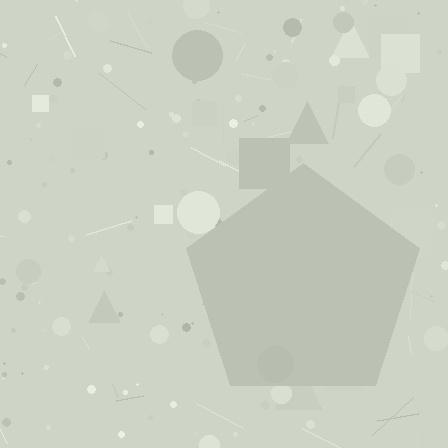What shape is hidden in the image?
A pentagon is hidden in the image.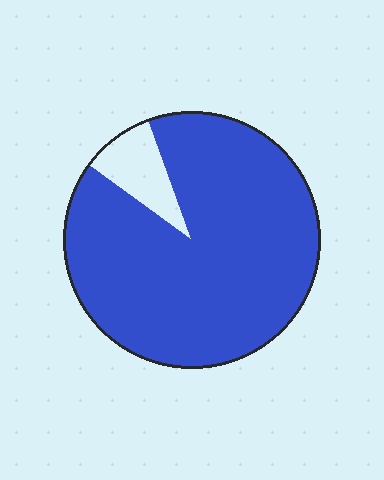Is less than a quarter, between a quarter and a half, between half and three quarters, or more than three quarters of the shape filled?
More than three quarters.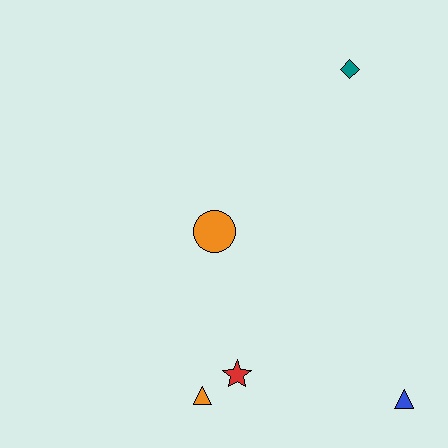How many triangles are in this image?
There are 2 triangles.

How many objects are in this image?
There are 5 objects.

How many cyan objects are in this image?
There are no cyan objects.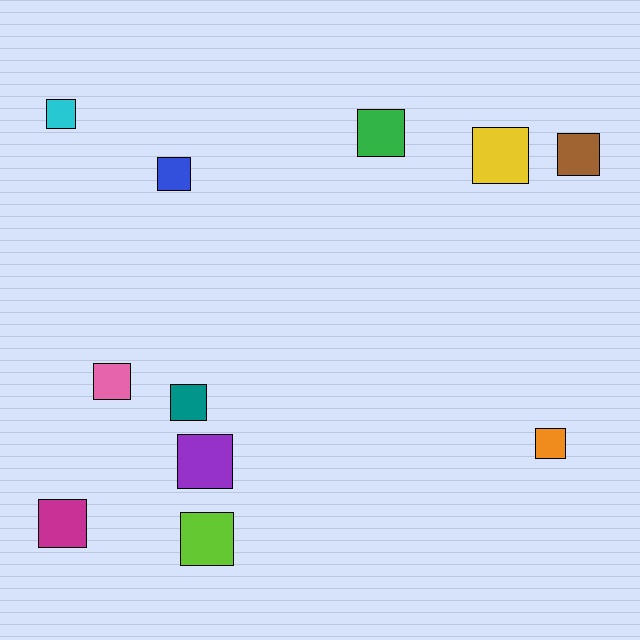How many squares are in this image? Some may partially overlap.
There are 11 squares.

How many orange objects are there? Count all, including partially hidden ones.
There is 1 orange object.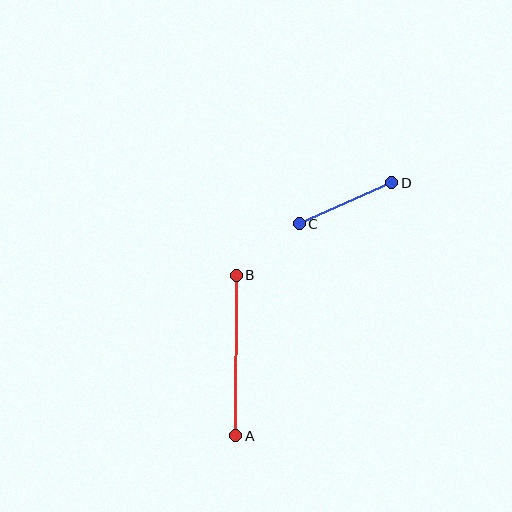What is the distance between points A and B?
The distance is approximately 160 pixels.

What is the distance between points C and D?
The distance is approximately 101 pixels.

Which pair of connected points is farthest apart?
Points A and B are farthest apart.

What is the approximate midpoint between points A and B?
The midpoint is at approximately (236, 355) pixels.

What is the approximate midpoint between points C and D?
The midpoint is at approximately (345, 203) pixels.